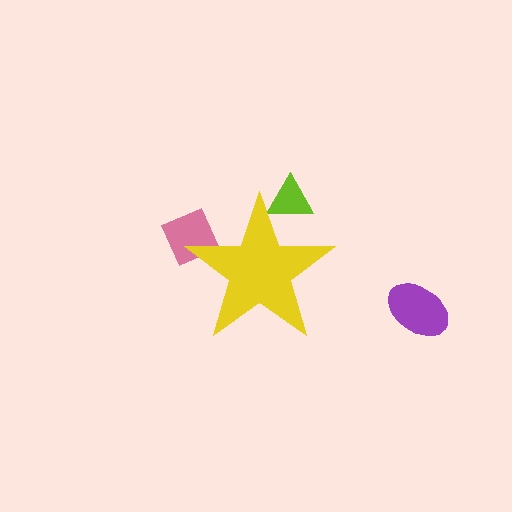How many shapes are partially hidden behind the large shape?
2 shapes are partially hidden.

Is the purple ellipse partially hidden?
No, the purple ellipse is fully visible.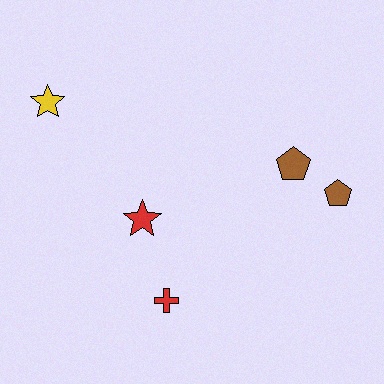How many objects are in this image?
There are 5 objects.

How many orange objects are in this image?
There are no orange objects.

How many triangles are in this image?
There are no triangles.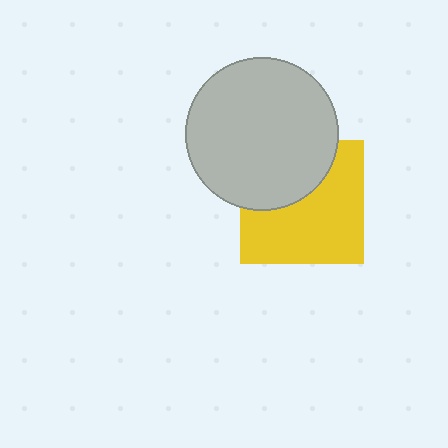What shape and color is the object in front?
The object in front is a light gray circle.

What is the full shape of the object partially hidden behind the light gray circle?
The partially hidden object is a yellow square.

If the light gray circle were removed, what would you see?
You would see the complete yellow square.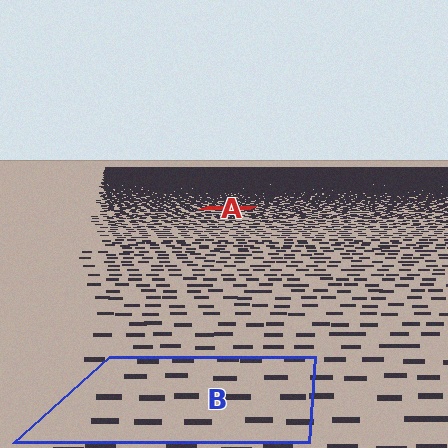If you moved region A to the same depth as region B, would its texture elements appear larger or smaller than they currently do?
They would appear larger. At a closer depth, the same texture elements are projected at a bigger on-screen size.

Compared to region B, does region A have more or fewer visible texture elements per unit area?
Region A has more texture elements per unit area — they are packed more densely because it is farther away.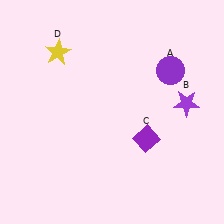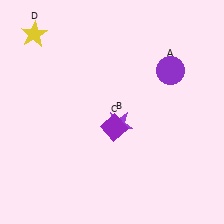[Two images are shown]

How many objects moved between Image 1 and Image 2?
3 objects moved between the two images.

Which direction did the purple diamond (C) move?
The purple diamond (C) moved left.